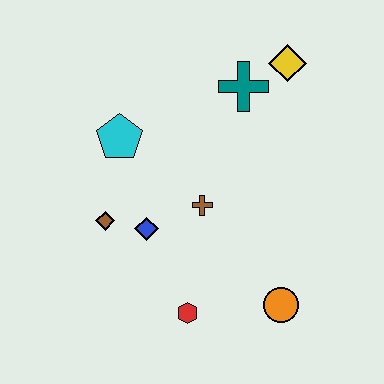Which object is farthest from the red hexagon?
The yellow diamond is farthest from the red hexagon.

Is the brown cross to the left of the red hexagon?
No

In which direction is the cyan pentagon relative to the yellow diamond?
The cyan pentagon is to the left of the yellow diamond.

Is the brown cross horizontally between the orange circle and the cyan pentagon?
Yes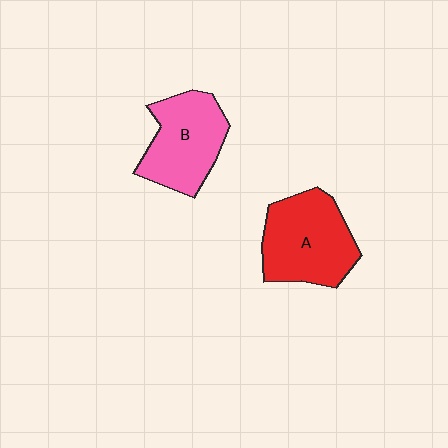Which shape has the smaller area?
Shape B (pink).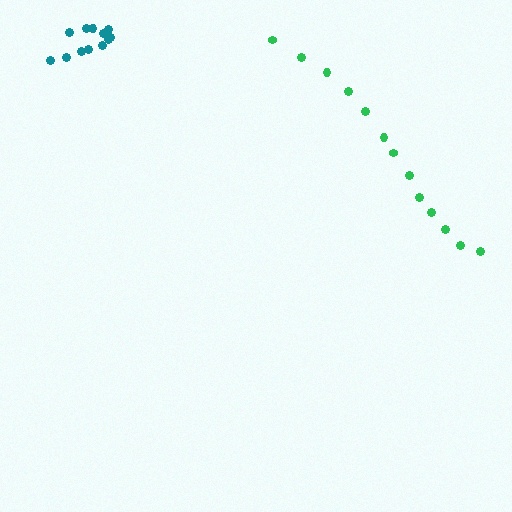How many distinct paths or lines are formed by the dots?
There are 2 distinct paths.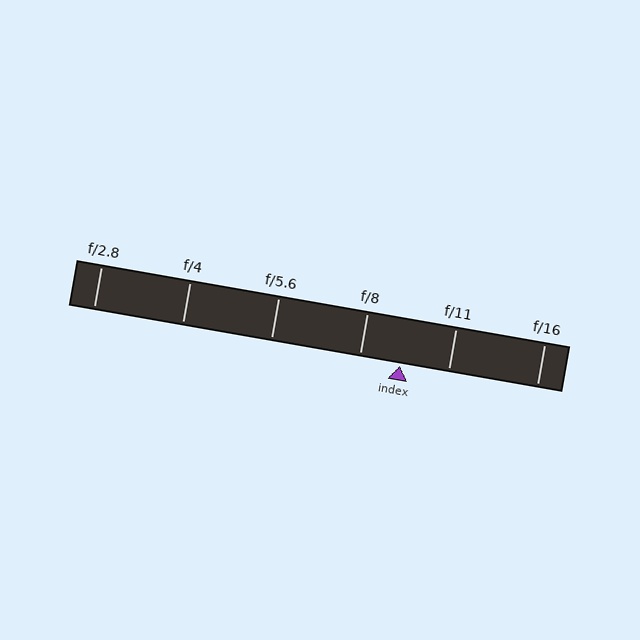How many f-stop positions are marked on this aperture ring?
There are 6 f-stop positions marked.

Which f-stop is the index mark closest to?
The index mark is closest to f/8.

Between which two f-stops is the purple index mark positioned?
The index mark is between f/8 and f/11.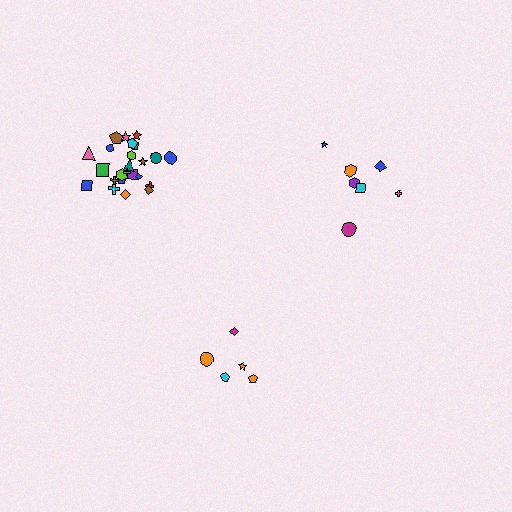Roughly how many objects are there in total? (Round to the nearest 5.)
Roughly 35 objects in total.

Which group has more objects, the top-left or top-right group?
The top-left group.